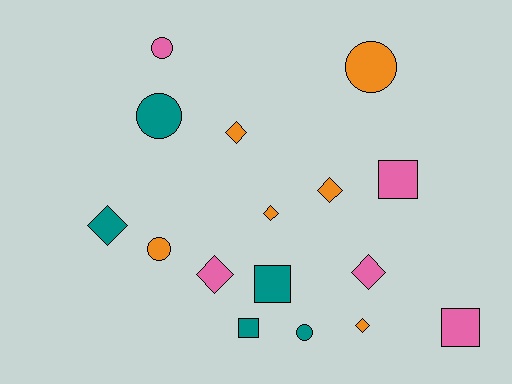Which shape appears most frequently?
Diamond, with 7 objects.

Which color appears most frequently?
Orange, with 6 objects.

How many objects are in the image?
There are 16 objects.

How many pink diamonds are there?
There are 2 pink diamonds.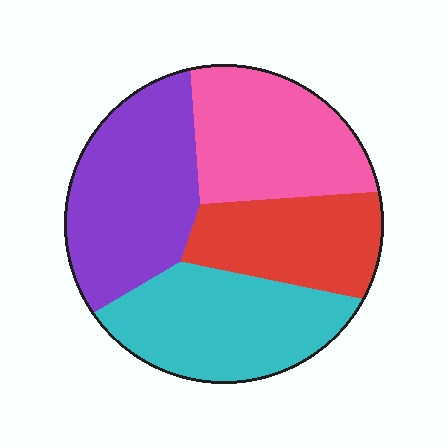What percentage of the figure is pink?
Pink covers 25% of the figure.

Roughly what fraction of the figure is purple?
Purple covers 29% of the figure.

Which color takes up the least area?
Red, at roughly 20%.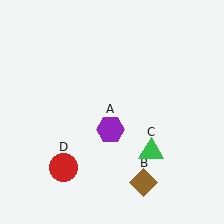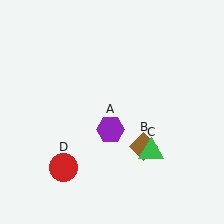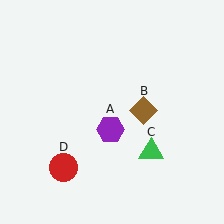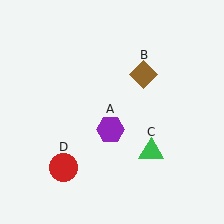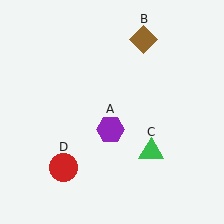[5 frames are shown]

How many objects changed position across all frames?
1 object changed position: brown diamond (object B).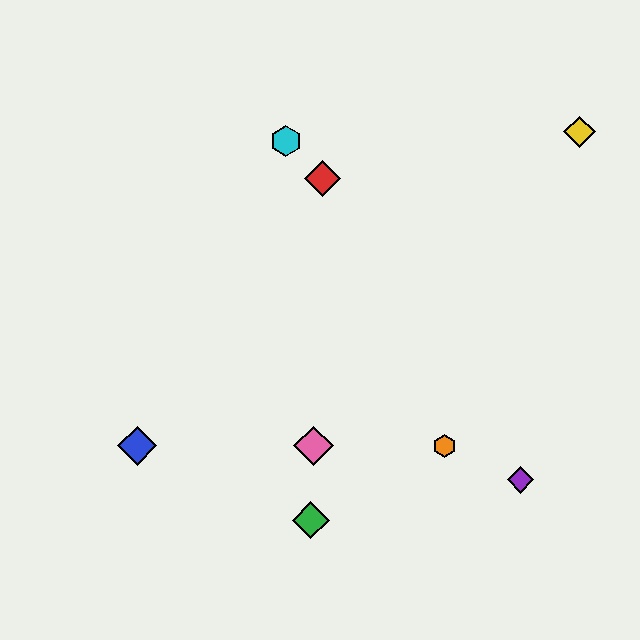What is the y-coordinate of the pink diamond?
The pink diamond is at y≈446.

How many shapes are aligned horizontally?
3 shapes (the blue diamond, the orange hexagon, the pink diamond) are aligned horizontally.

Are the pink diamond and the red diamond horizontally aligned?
No, the pink diamond is at y≈446 and the red diamond is at y≈178.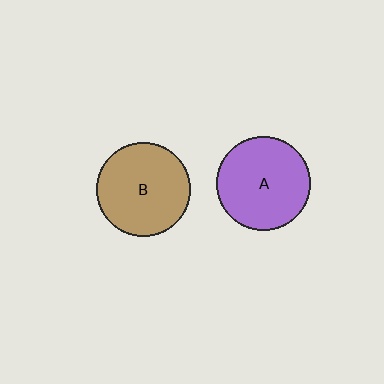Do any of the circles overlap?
No, none of the circles overlap.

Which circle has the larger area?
Circle A (purple).